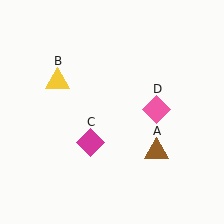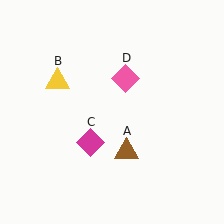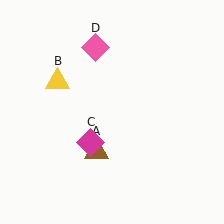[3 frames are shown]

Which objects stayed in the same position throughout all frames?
Yellow triangle (object B) and magenta diamond (object C) remained stationary.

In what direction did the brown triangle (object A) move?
The brown triangle (object A) moved left.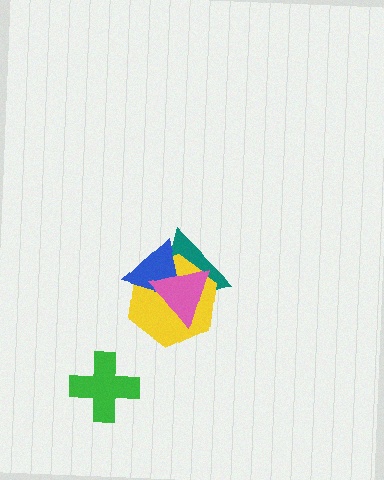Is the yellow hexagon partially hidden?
Yes, it is partially covered by another shape.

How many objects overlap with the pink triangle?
3 objects overlap with the pink triangle.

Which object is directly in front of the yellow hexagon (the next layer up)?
The blue triangle is directly in front of the yellow hexagon.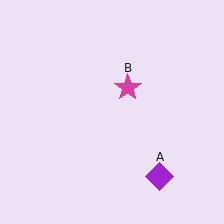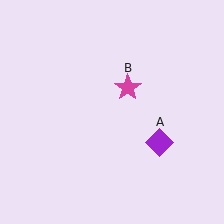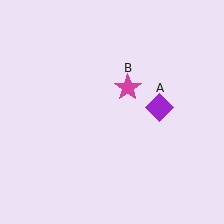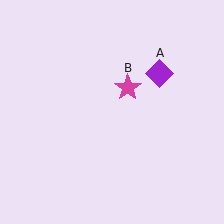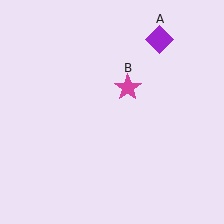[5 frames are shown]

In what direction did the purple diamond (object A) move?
The purple diamond (object A) moved up.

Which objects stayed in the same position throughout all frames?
Magenta star (object B) remained stationary.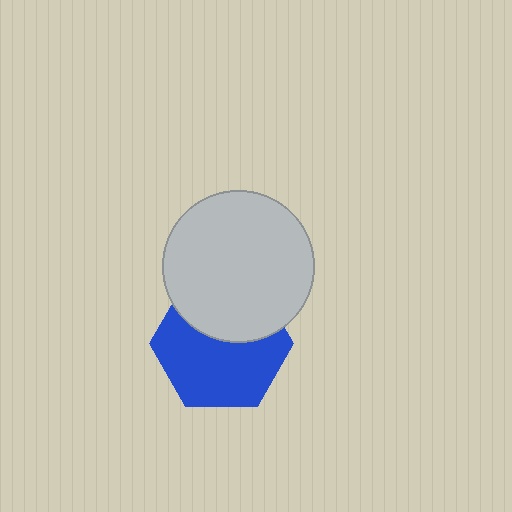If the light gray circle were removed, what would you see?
You would see the complete blue hexagon.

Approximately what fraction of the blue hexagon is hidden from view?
Roughly 38% of the blue hexagon is hidden behind the light gray circle.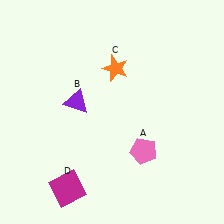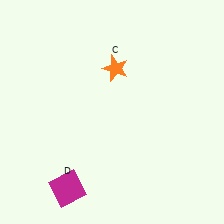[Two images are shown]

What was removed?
The pink pentagon (A), the purple triangle (B) were removed in Image 2.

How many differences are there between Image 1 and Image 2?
There are 2 differences between the two images.